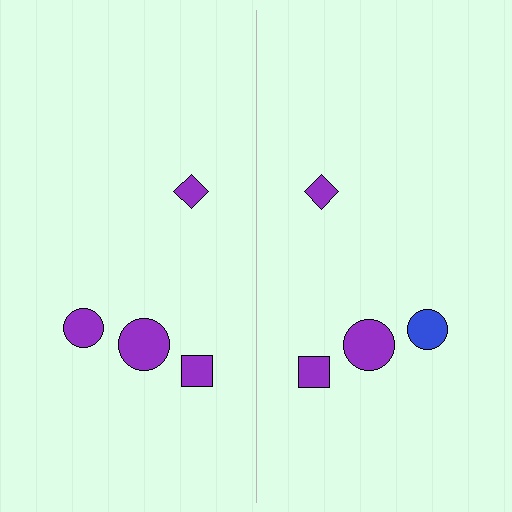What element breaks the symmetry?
The blue circle on the right side breaks the symmetry — its mirror counterpart is purple.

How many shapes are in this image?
There are 8 shapes in this image.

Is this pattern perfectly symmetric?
No, the pattern is not perfectly symmetric. The blue circle on the right side breaks the symmetry — its mirror counterpart is purple.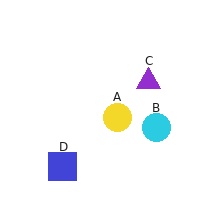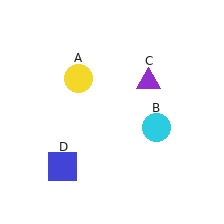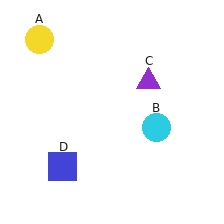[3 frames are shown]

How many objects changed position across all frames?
1 object changed position: yellow circle (object A).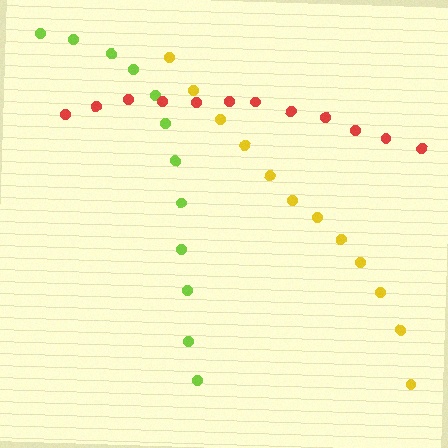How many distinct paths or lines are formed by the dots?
There are 3 distinct paths.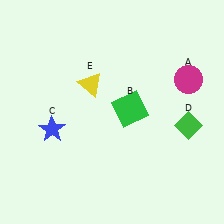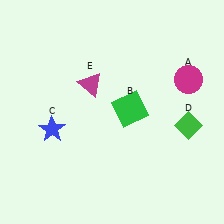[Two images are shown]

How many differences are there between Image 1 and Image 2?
There is 1 difference between the two images.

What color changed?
The triangle (E) changed from yellow in Image 1 to magenta in Image 2.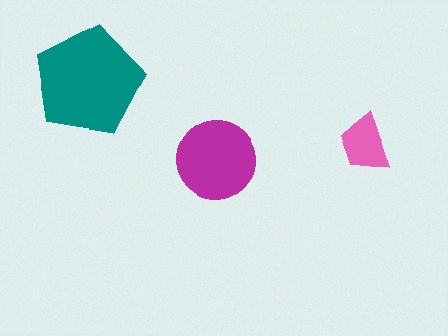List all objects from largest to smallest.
The teal pentagon, the magenta circle, the pink trapezoid.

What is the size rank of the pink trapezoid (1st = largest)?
3rd.